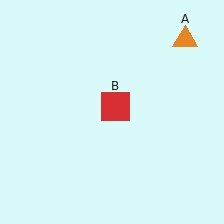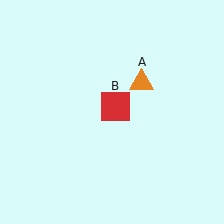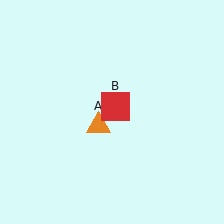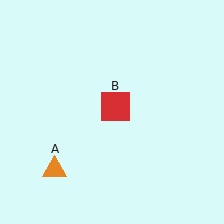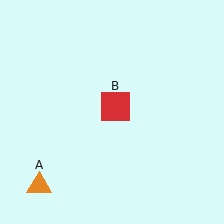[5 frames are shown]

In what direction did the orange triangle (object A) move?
The orange triangle (object A) moved down and to the left.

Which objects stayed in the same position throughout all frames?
Red square (object B) remained stationary.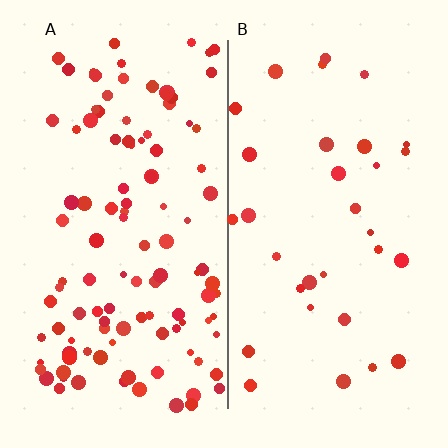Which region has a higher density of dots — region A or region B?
A (the left).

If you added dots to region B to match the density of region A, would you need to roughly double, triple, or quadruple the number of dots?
Approximately quadruple.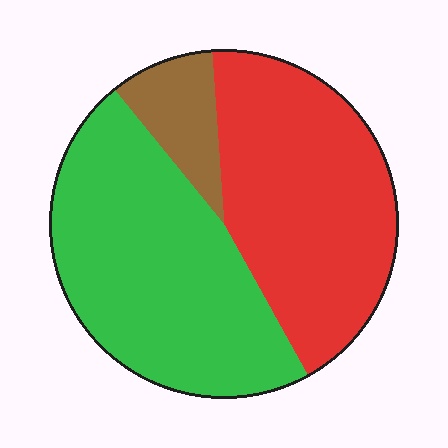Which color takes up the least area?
Brown, at roughly 10%.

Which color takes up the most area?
Green, at roughly 45%.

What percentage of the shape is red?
Red covers around 45% of the shape.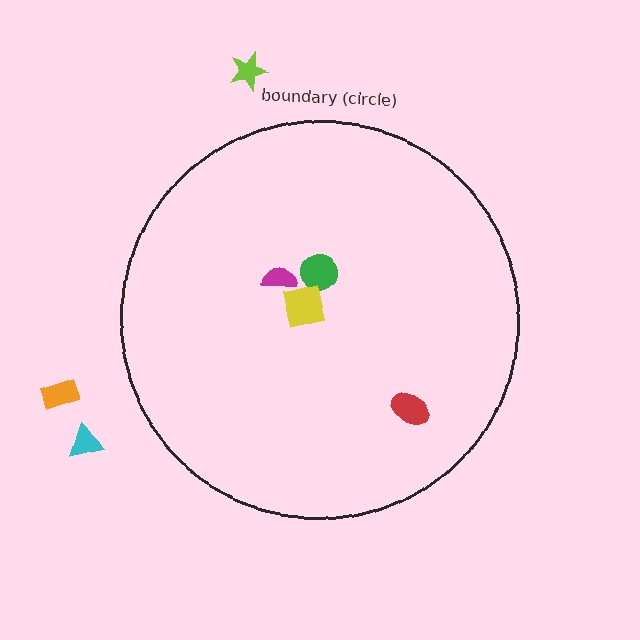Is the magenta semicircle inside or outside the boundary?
Inside.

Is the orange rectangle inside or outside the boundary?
Outside.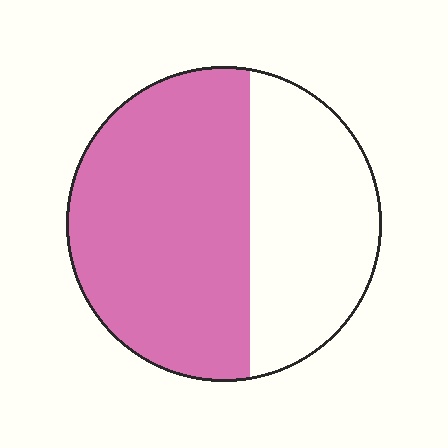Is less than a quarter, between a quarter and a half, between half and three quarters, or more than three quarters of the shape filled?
Between half and three quarters.